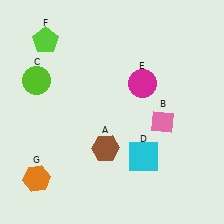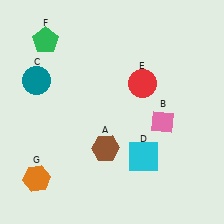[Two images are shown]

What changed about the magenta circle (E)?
In Image 1, E is magenta. In Image 2, it changed to red.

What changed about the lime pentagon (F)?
In Image 1, F is lime. In Image 2, it changed to green.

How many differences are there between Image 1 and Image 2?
There are 3 differences between the two images.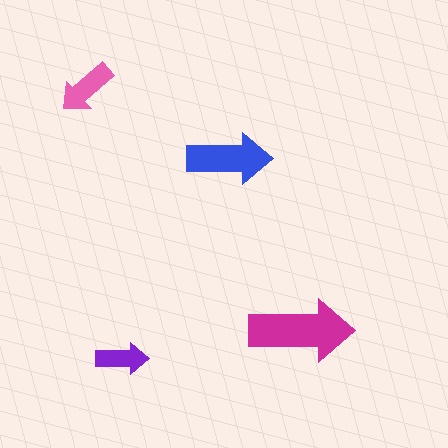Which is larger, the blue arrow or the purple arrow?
The blue one.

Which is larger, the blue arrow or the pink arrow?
The blue one.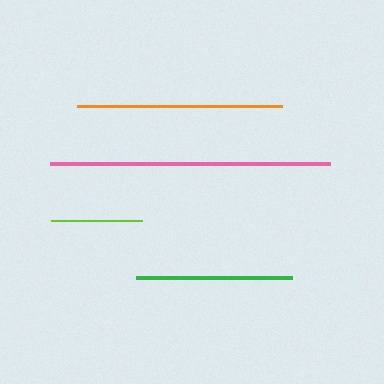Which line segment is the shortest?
The lime line is the shortest at approximately 91 pixels.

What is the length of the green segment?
The green segment is approximately 156 pixels long.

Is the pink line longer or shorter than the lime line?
The pink line is longer than the lime line.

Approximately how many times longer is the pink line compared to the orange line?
The pink line is approximately 1.4 times the length of the orange line.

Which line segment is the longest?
The pink line is the longest at approximately 280 pixels.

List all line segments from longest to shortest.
From longest to shortest: pink, orange, green, lime.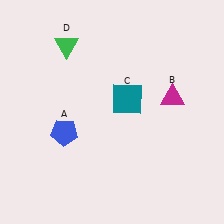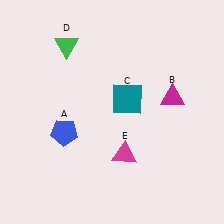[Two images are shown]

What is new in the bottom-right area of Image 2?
A magenta triangle (E) was added in the bottom-right area of Image 2.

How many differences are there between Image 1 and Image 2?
There is 1 difference between the two images.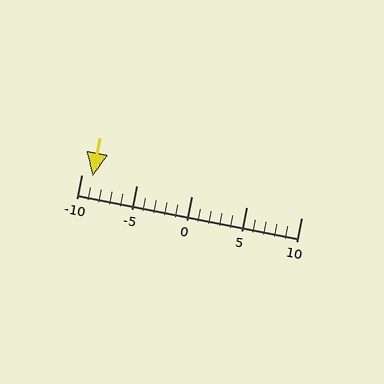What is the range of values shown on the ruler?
The ruler shows values from -10 to 10.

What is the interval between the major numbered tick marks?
The major tick marks are spaced 5 units apart.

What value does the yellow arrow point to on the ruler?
The yellow arrow points to approximately -9.